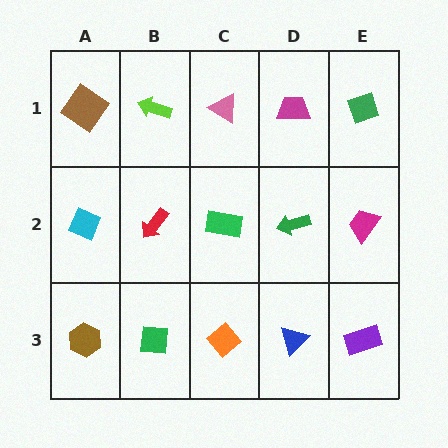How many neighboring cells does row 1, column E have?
2.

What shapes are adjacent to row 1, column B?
A red arrow (row 2, column B), a brown diamond (row 1, column A), a pink triangle (row 1, column C).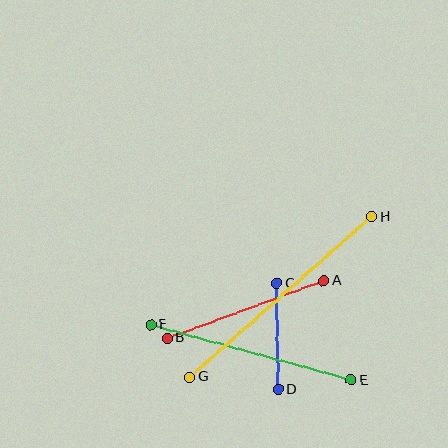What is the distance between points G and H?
The distance is approximately 242 pixels.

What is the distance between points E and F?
The distance is approximately 208 pixels.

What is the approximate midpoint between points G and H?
The midpoint is at approximately (281, 297) pixels.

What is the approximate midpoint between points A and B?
The midpoint is at approximately (246, 309) pixels.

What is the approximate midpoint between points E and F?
The midpoint is at approximately (251, 352) pixels.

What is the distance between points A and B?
The distance is approximately 166 pixels.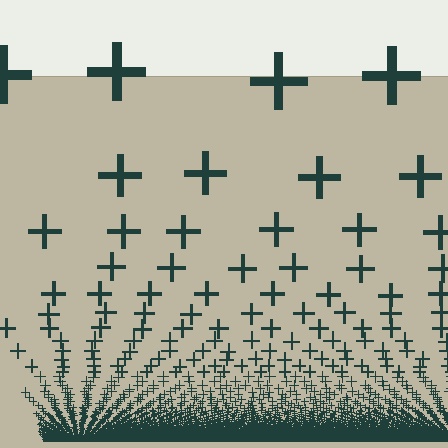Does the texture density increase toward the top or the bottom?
Density increases toward the bottom.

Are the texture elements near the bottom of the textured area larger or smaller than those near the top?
Smaller. The gradient is inverted — elements near the bottom are smaller and denser.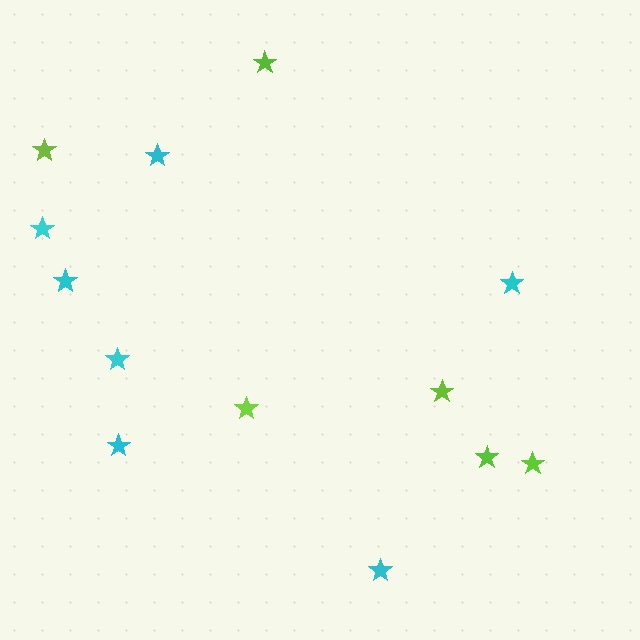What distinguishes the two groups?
There are 2 groups: one group of cyan stars (7) and one group of lime stars (6).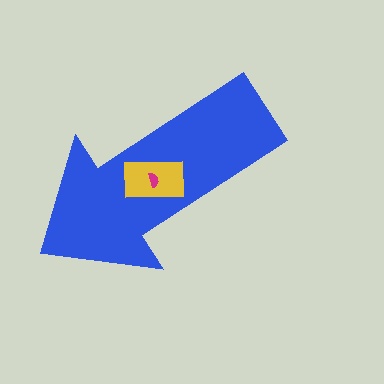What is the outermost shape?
The blue arrow.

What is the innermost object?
The magenta semicircle.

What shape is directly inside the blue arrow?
The yellow rectangle.